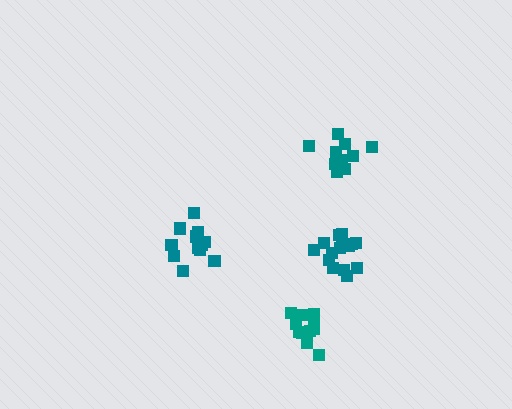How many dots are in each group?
Group 1: 11 dots, Group 2: 11 dots, Group 3: 12 dots, Group 4: 17 dots (51 total).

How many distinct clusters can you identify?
There are 4 distinct clusters.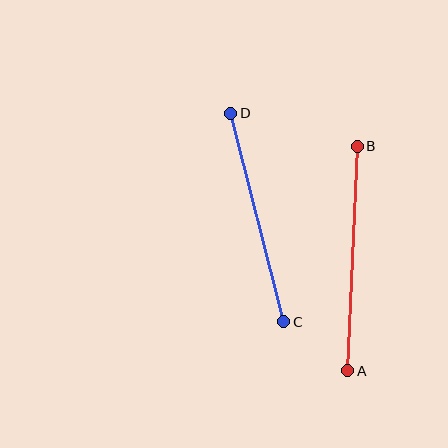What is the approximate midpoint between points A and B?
The midpoint is at approximately (352, 258) pixels.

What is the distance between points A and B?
The distance is approximately 225 pixels.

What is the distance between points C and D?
The distance is approximately 215 pixels.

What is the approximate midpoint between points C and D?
The midpoint is at approximately (257, 217) pixels.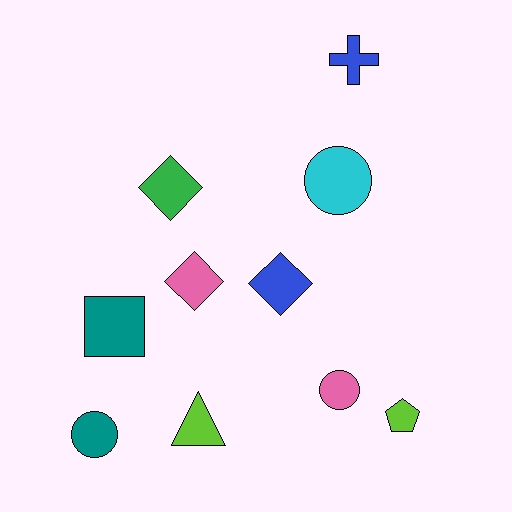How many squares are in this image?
There is 1 square.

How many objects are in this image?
There are 10 objects.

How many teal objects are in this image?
There are 2 teal objects.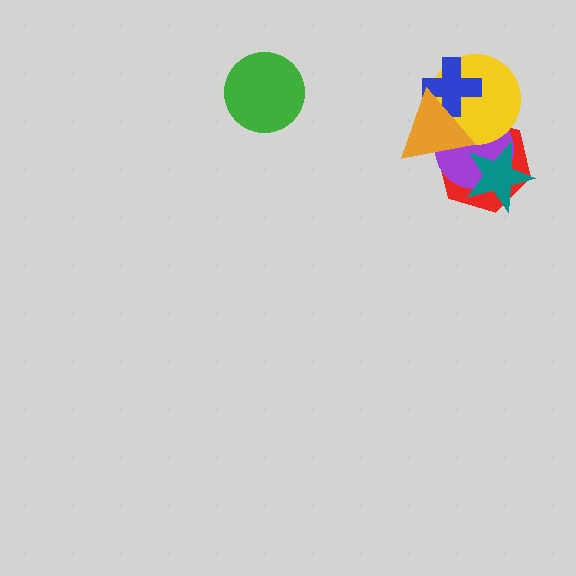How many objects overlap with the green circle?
0 objects overlap with the green circle.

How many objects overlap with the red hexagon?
4 objects overlap with the red hexagon.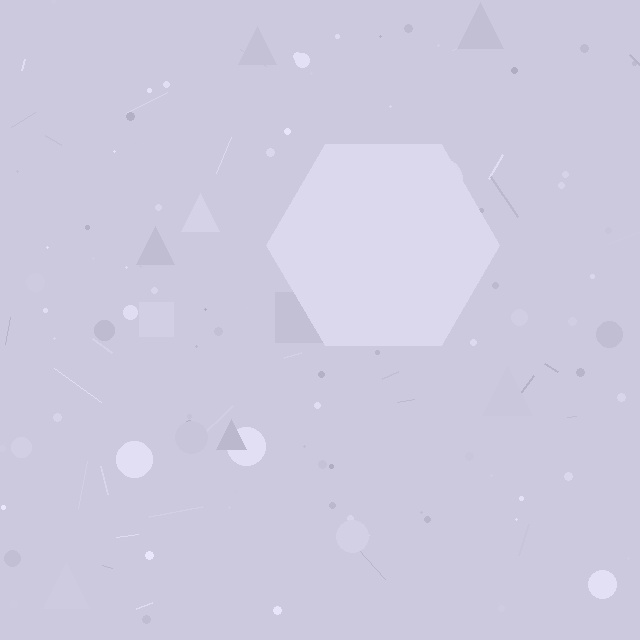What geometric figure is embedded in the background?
A hexagon is embedded in the background.